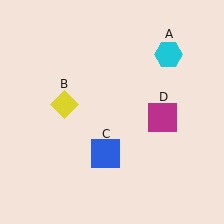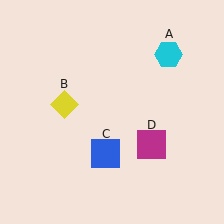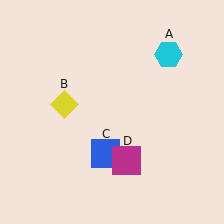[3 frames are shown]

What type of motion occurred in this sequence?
The magenta square (object D) rotated clockwise around the center of the scene.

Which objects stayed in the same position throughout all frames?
Cyan hexagon (object A) and yellow diamond (object B) and blue square (object C) remained stationary.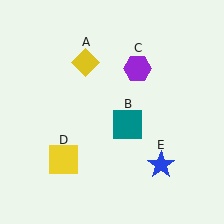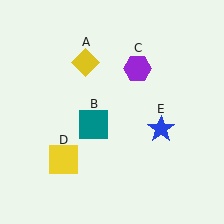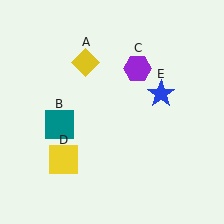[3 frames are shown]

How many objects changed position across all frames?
2 objects changed position: teal square (object B), blue star (object E).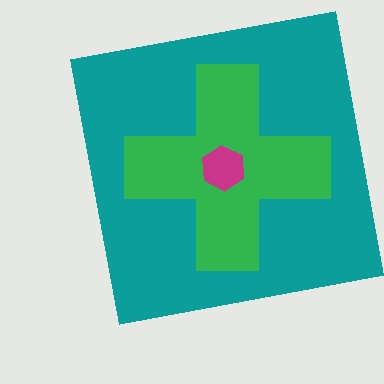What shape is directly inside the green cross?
The magenta hexagon.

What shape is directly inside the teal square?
The green cross.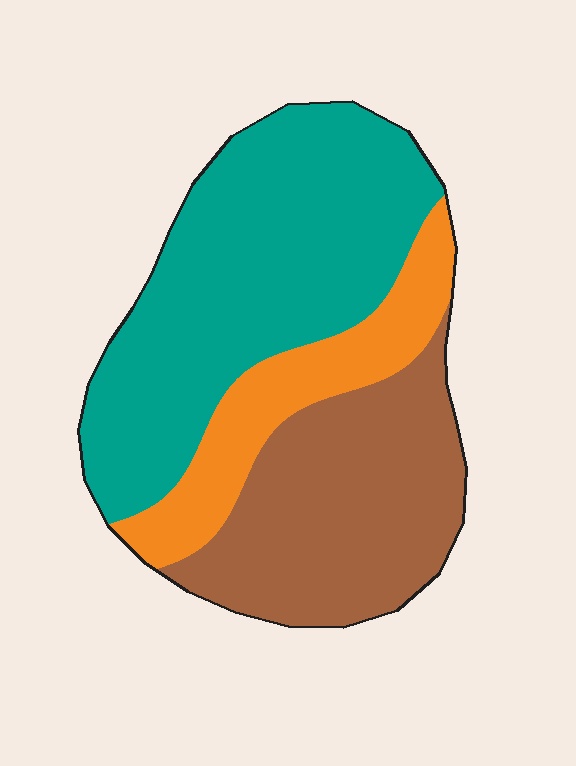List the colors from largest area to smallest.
From largest to smallest: teal, brown, orange.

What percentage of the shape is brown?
Brown covers about 35% of the shape.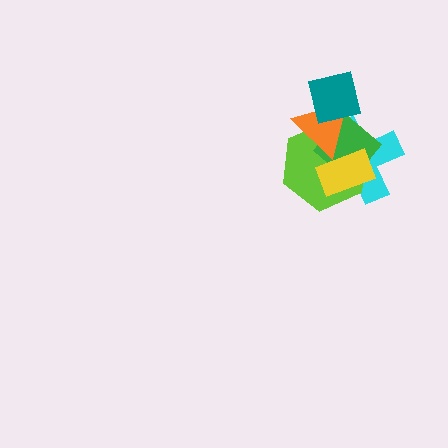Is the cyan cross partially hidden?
Yes, it is partially covered by another shape.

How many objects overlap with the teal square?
2 objects overlap with the teal square.